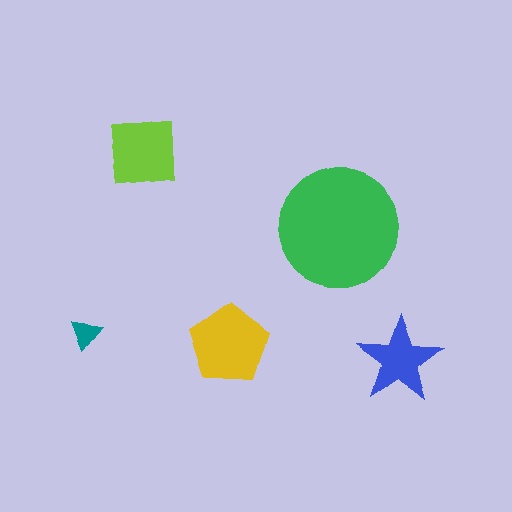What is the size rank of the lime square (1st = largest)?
3rd.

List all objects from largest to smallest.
The green circle, the yellow pentagon, the lime square, the blue star, the teal triangle.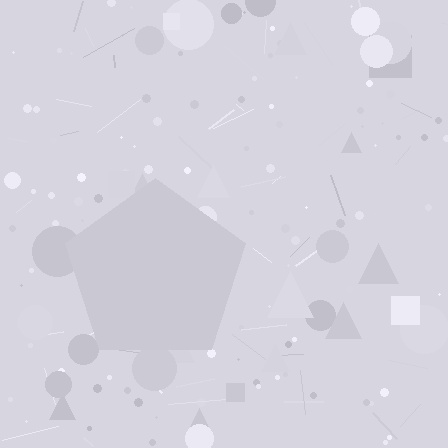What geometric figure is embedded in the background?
A pentagon is embedded in the background.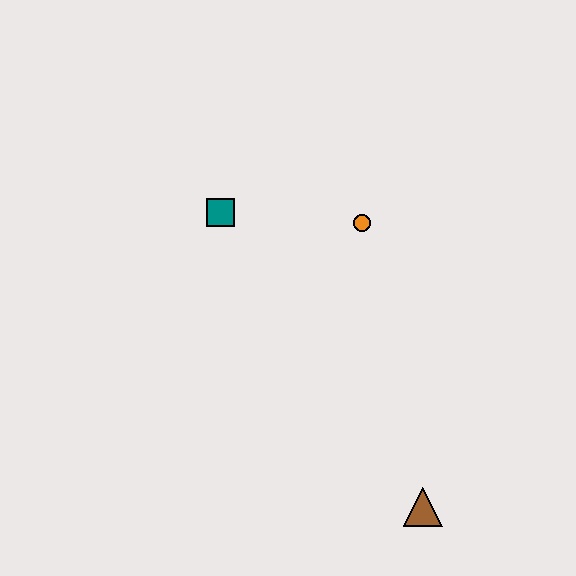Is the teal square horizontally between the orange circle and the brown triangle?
No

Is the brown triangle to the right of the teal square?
Yes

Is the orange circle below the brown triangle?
No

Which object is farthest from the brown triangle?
The teal square is farthest from the brown triangle.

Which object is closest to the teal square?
The orange circle is closest to the teal square.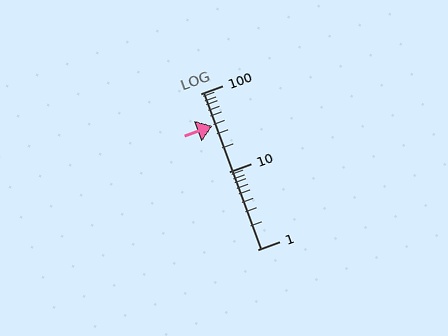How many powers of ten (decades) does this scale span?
The scale spans 2 decades, from 1 to 100.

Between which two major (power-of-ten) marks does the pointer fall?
The pointer is between 10 and 100.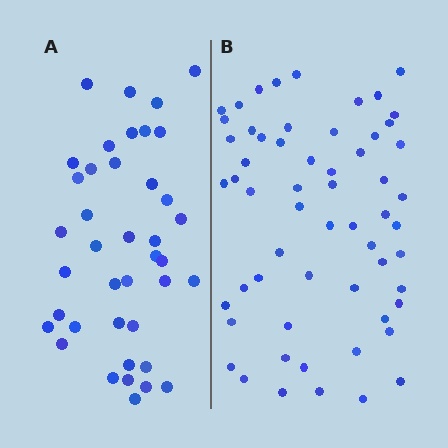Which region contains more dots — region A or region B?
Region B (the right region) has more dots.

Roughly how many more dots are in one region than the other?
Region B has approximately 20 more dots than region A.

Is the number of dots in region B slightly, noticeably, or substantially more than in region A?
Region B has substantially more. The ratio is roughly 1.5 to 1.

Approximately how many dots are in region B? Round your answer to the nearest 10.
About 60 dots. (The exact count is 59, which rounds to 60.)